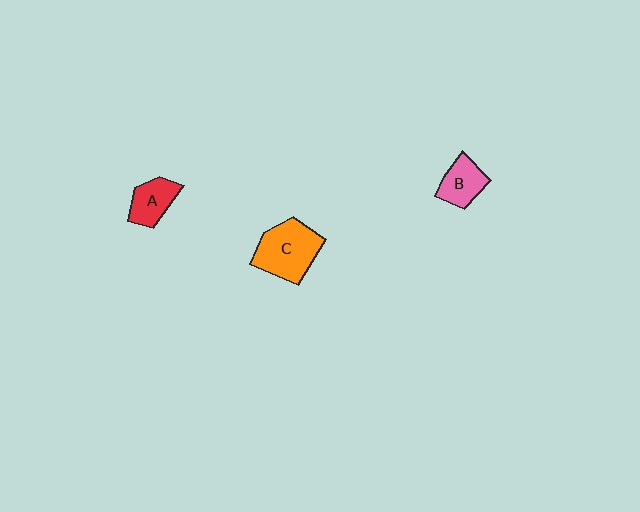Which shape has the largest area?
Shape C (orange).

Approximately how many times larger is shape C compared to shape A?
Approximately 1.7 times.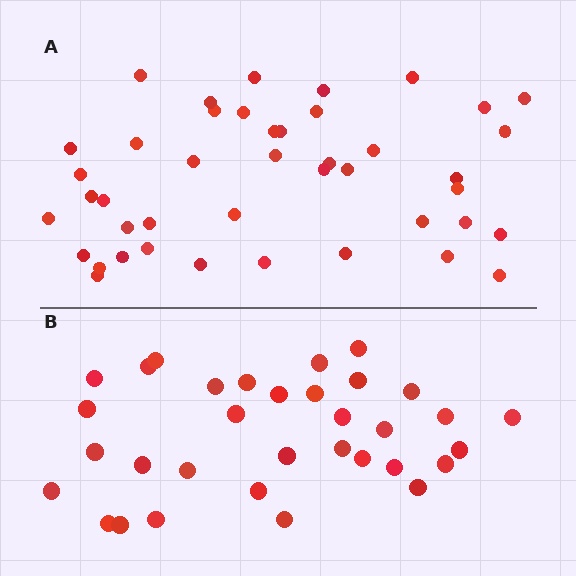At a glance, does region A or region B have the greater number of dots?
Region A (the top region) has more dots.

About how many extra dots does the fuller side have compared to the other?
Region A has roughly 10 or so more dots than region B.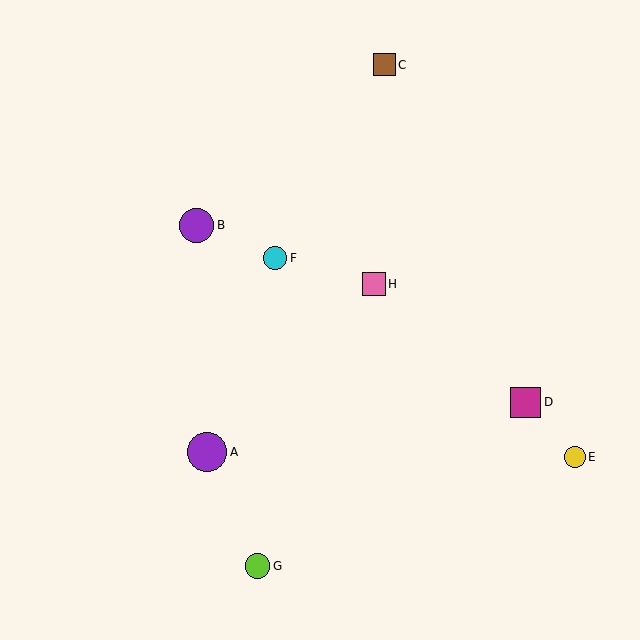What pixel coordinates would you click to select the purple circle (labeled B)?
Click at (197, 225) to select the purple circle B.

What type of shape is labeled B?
Shape B is a purple circle.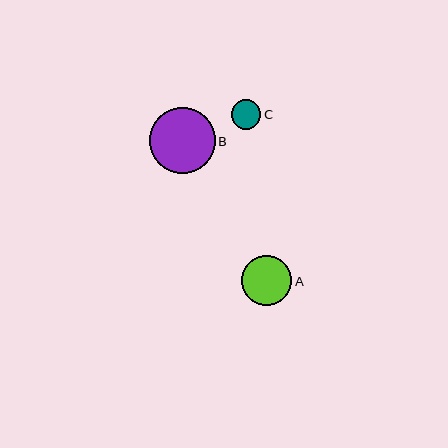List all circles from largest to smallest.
From largest to smallest: B, A, C.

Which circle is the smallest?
Circle C is the smallest with a size of approximately 30 pixels.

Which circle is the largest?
Circle B is the largest with a size of approximately 66 pixels.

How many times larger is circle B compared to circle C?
Circle B is approximately 2.2 times the size of circle C.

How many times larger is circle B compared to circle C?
Circle B is approximately 2.2 times the size of circle C.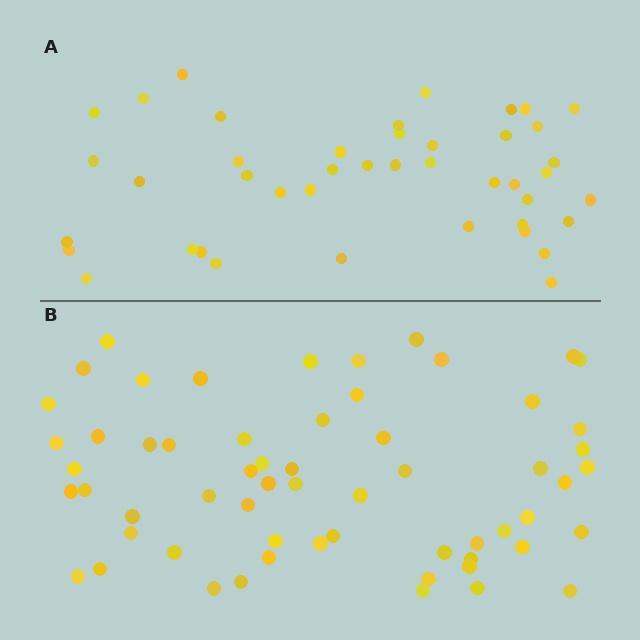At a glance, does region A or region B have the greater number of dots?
Region B (the bottom region) has more dots.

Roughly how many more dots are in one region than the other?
Region B has approximately 15 more dots than region A.